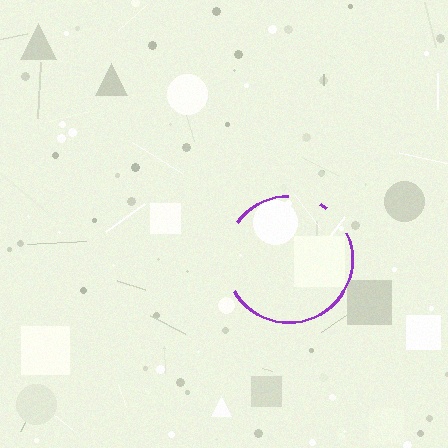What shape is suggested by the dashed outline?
The dashed outline suggests a circle.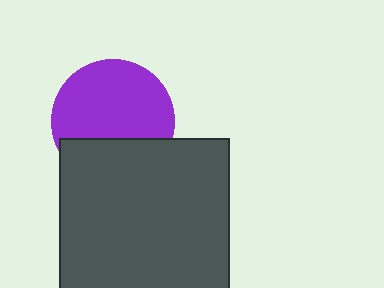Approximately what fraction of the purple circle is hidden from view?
Roughly 33% of the purple circle is hidden behind the dark gray square.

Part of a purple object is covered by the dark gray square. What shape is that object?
It is a circle.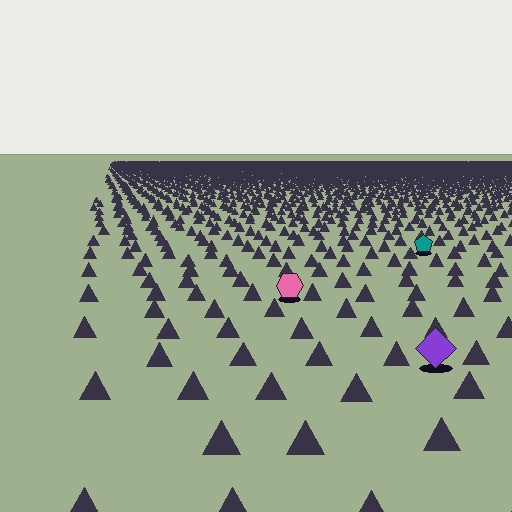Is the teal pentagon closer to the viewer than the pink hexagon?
No. The pink hexagon is closer — you can tell from the texture gradient: the ground texture is coarser near it.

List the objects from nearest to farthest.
From nearest to farthest: the purple diamond, the pink hexagon, the teal pentagon.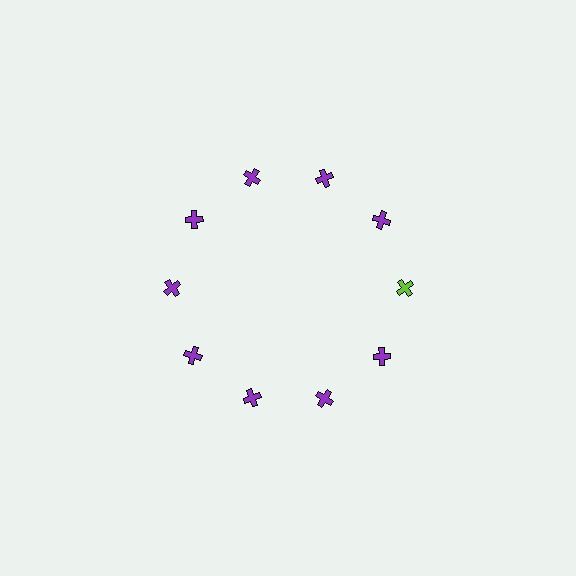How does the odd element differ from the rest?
It has a different color: lime instead of purple.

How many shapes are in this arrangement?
There are 10 shapes arranged in a ring pattern.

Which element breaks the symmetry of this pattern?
The lime cross at roughly the 3 o'clock position breaks the symmetry. All other shapes are purple crosses.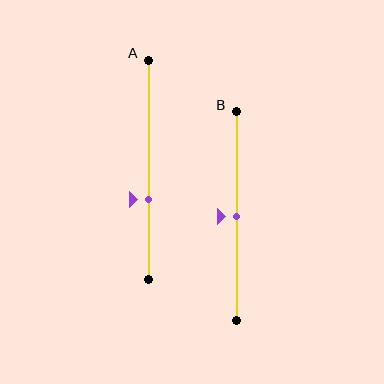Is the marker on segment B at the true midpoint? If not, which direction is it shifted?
Yes, the marker on segment B is at the true midpoint.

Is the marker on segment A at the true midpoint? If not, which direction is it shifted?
No, the marker on segment A is shifted downward by about 13% of the segment length.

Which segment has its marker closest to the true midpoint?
Segment B has its marker closest to the true midpoint.